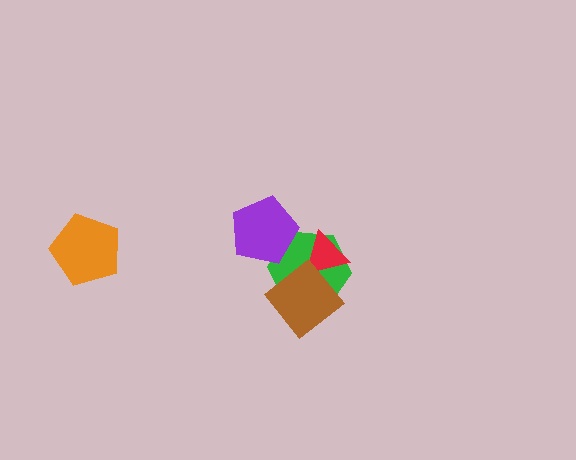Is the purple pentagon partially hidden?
No, no other shape covers it.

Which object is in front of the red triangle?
The brown diamond is in front of the red triangle.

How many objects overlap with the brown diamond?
2 objects overlap with the brown diamond.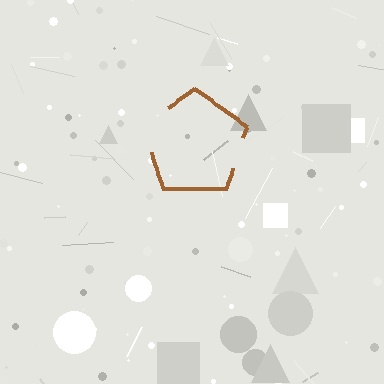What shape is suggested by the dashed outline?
The dashed outline suggests a pentagon.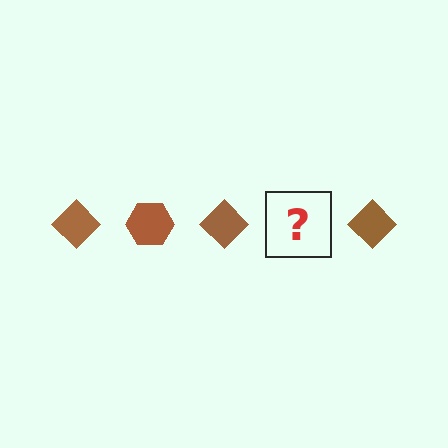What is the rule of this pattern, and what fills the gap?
The rule is that the pattern cycles through diamond, hexagon shapes in brown. The gap should be filled with a brown hexagon.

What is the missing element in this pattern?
The missing element is a brown hexagon.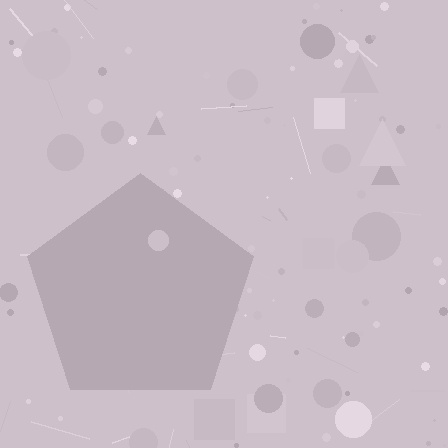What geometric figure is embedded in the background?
A pentagon is embedded in the background.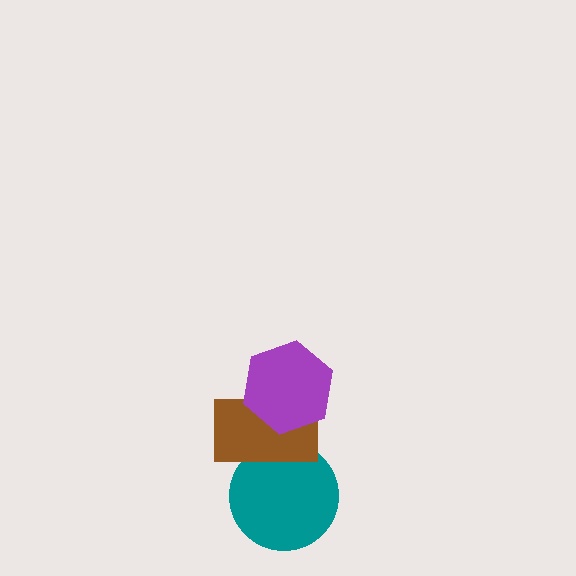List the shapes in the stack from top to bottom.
From top to bottom: the purple hexagon, the brown rectangle, the teal circle.